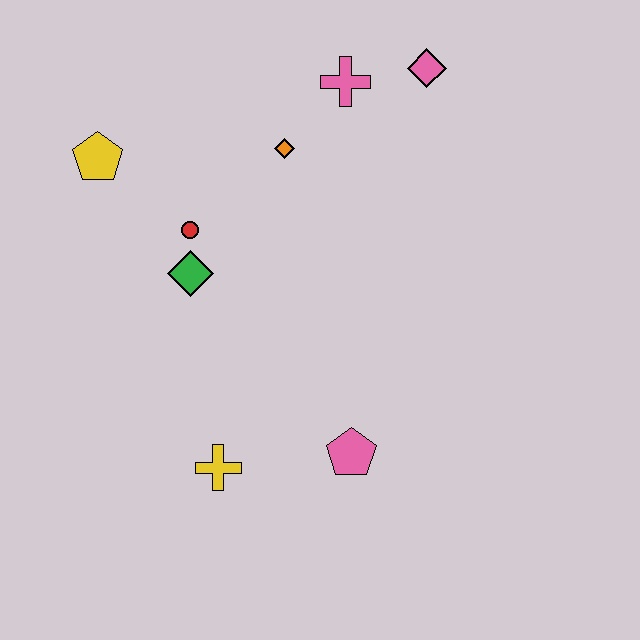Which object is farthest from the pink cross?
The yellow cross is farthest from the pink cross.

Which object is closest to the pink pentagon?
The yellow cross is closest to the pink pentagon.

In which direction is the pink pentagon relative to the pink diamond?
The pink pentagon is below the pink diamond.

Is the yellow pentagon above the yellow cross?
Yes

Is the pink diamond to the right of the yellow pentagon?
Yes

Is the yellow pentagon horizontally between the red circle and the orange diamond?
No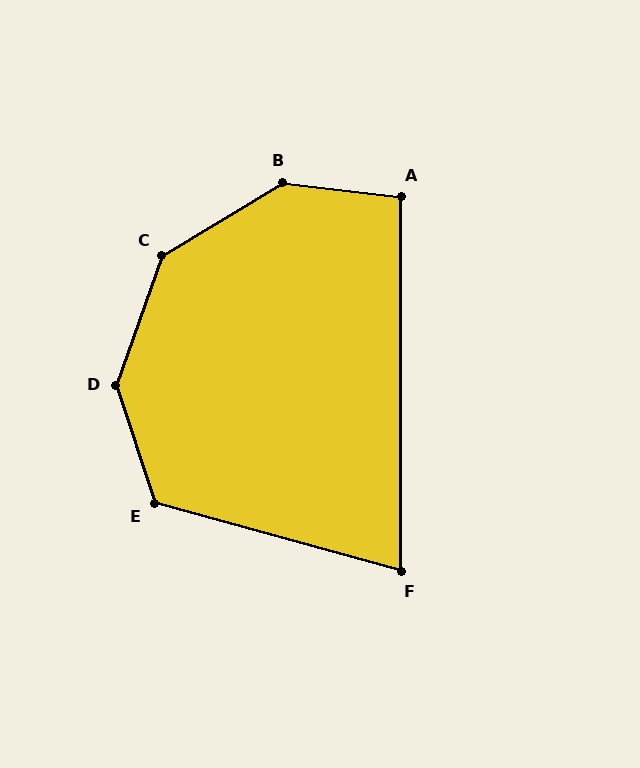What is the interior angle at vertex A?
Approximately 96 degrees (obtuse).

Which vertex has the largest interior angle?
B, at approximately 143 degrees.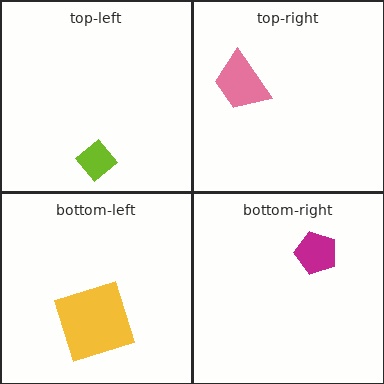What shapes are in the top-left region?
The lime diamond.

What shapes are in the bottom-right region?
The magenta pentagon.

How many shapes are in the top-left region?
1.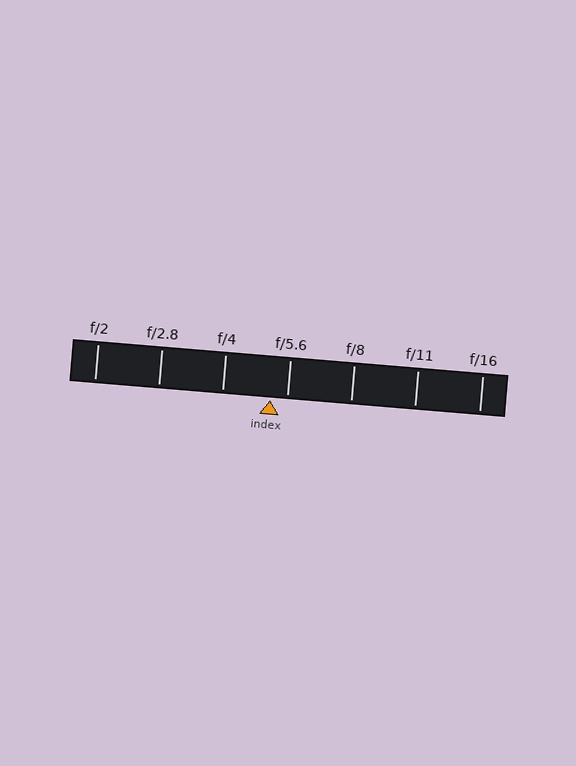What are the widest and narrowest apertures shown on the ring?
The widest aperture shown is f/2 and the narrowest is f/16.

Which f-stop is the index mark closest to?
The index mark is closest to f/5.6.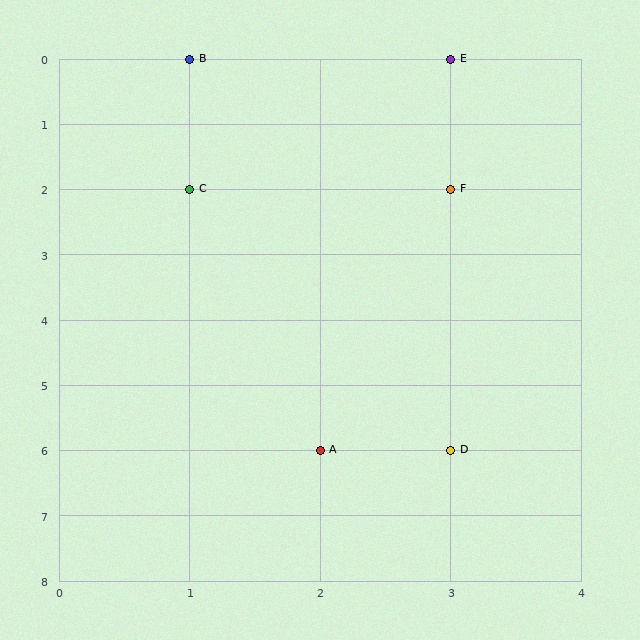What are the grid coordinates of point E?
Point E is at grid coordinates (3, 0).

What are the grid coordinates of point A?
Point A is at grid coordinates (2, 6).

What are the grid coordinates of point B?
Point B is at grid coordinates (1, 0).